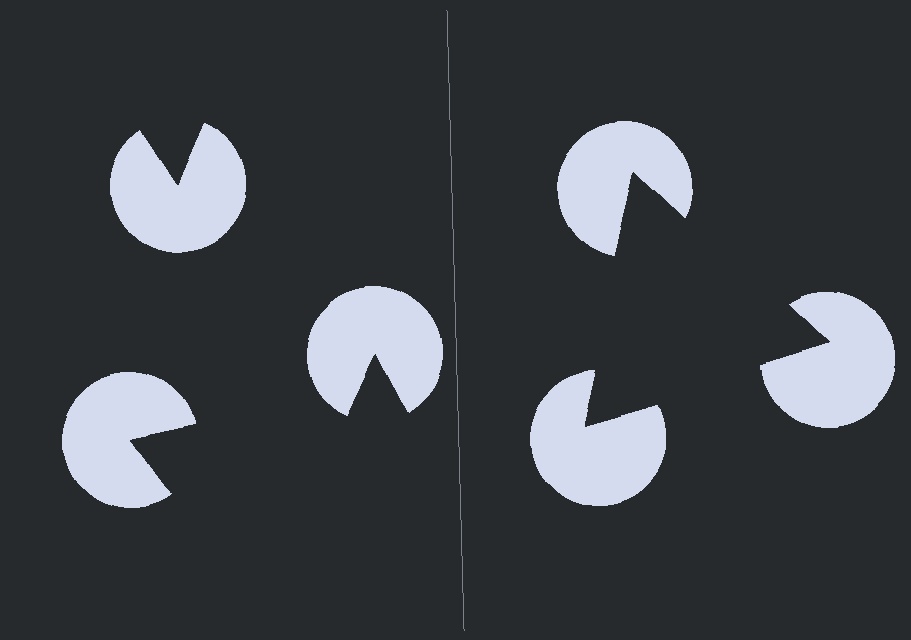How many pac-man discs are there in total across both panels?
6 — 3 on each side.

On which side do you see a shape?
An illusory triangle appears on the right side. On the left side the wedge cuts are rotated, so no coherent shape forms.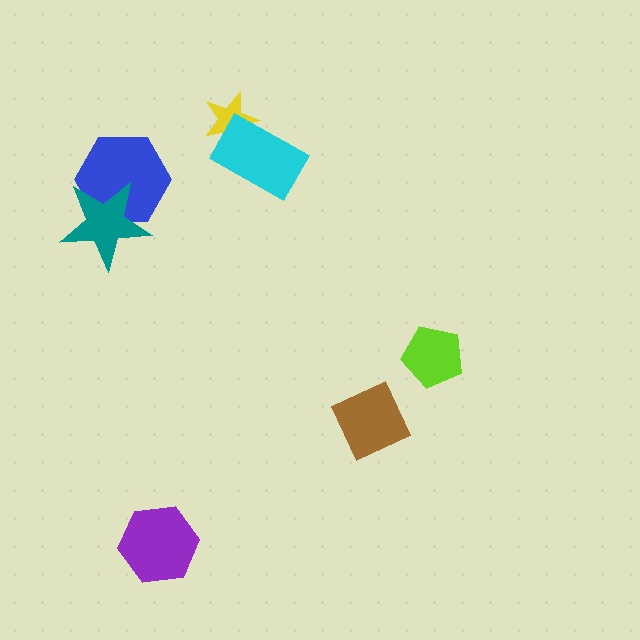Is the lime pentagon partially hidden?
No, no other shape covers it.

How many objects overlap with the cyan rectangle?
1 object overlaps with the cyan rectangle.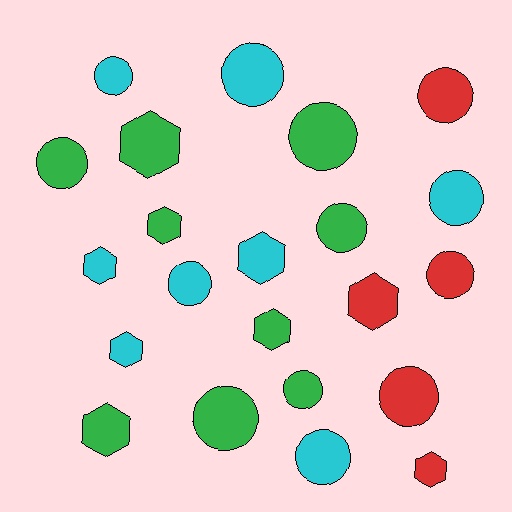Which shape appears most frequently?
Circle, with 13 objects.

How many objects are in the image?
There are 22 objects.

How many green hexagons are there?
There are 4 green hexagons.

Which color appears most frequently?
Green, with 9 objects.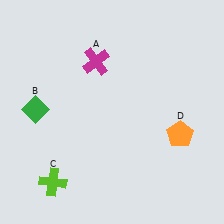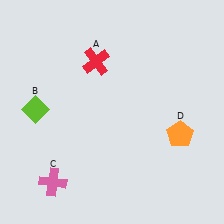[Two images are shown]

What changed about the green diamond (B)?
In Image 1, B is green. In Image 2, it changed to lime.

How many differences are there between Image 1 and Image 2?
There are 3 differences between the two images.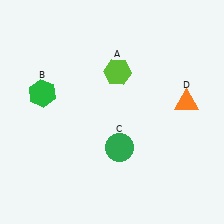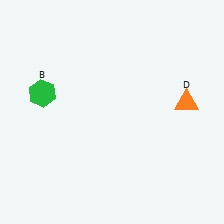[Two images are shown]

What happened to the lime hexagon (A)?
The lime hexagon (A) was removed in Image 2. It was in the top-right area of Image 1.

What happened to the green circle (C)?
The green circle (C) was removed in Image 2. It was in the bottom-right area of Image 1.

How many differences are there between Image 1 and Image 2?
There are 2 differences between the two images.